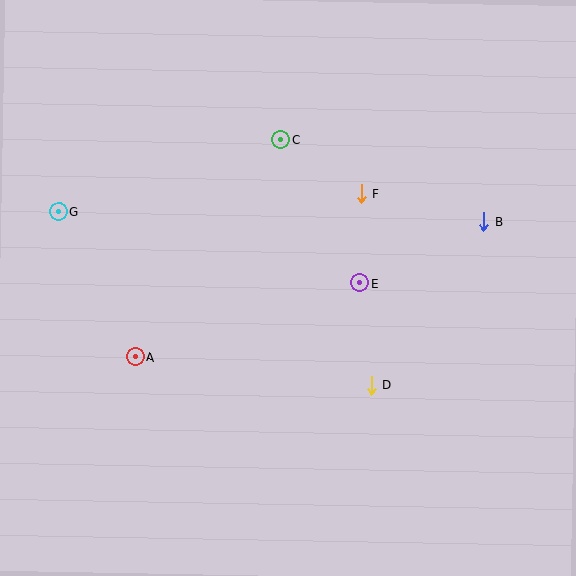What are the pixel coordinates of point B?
Point B is at (484, 221).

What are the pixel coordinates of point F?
Point F is at (361, 193).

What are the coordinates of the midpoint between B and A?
The midpoint between B and A is at (309, 289).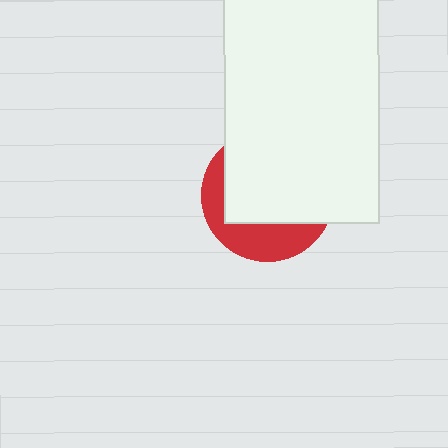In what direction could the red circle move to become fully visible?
The red circle could move toward the lower-left. That would shift it out from behind the white rectangle entirely.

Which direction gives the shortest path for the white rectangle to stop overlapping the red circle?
Moving toward the upper-right gives the shortest separation.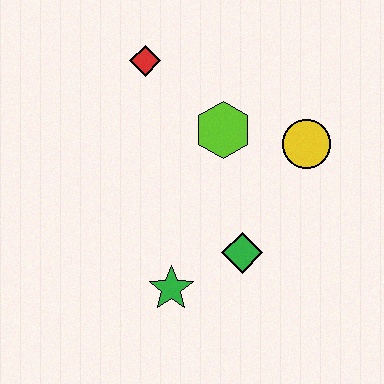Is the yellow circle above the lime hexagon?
No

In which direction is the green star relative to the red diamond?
The green star is below the red diamond.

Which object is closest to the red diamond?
The lime hexagon is closest to the red diamond.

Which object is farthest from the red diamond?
The green star is farthest from the red diamond.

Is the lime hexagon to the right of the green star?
Yes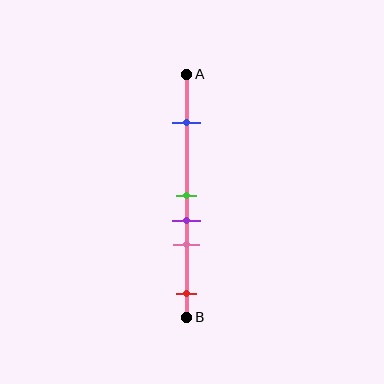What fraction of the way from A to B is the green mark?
The green mark is approximately 50% (0.5) of the way from A to B.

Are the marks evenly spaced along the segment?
No, the marks are not evenly spaced.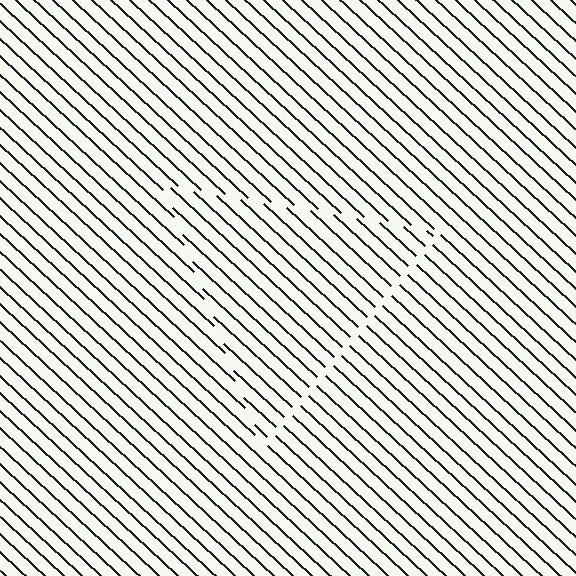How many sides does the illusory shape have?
3 sides — the line-ends trace a triangle.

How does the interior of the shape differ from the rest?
The interior of the shape contains the same grating, shifted by half a period — the contour is defined by the phase discontinuity where line-ends from the inner and outer gratings abut.